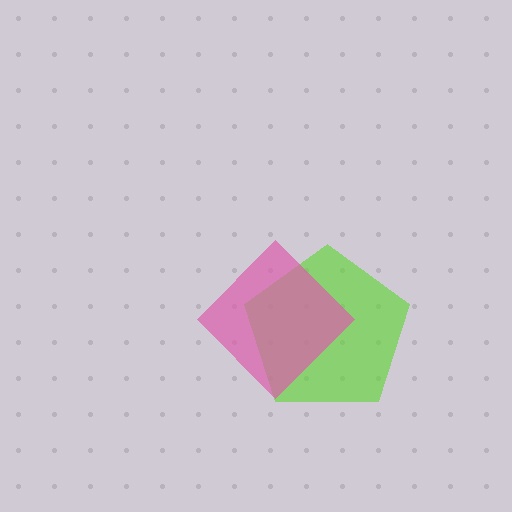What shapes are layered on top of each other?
The layered shapes are: a lime pentagon, a pink diamond.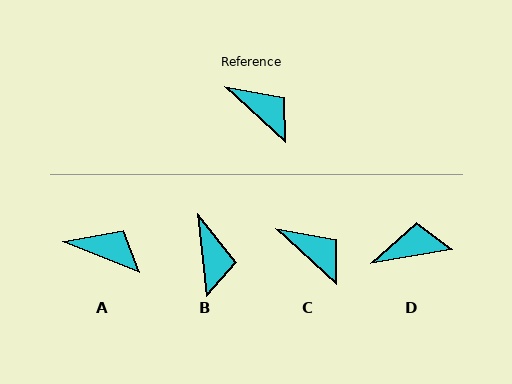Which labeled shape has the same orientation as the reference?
C.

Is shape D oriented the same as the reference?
No, it is off by about 53 degrees.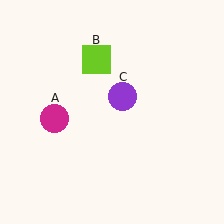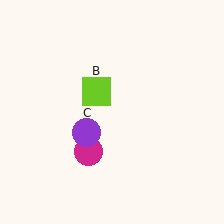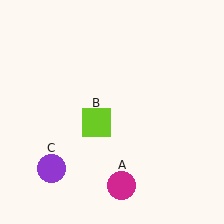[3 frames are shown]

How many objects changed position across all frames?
3 objects changed position: magenta circle (object A), lime square (object B), purple circle (object C).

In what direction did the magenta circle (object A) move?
The magenta circle (object A) moved down and to the right.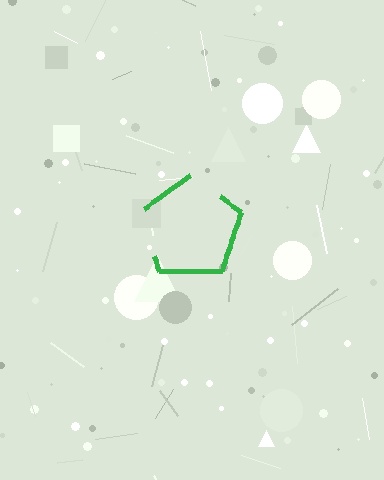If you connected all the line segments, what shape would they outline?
They would outline a pentagon.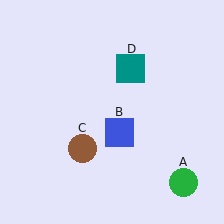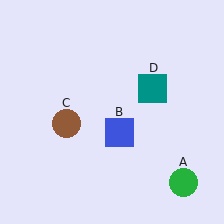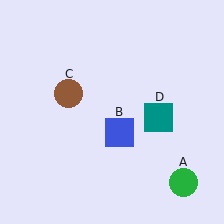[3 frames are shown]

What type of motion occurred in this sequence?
The brown circle (object C), teal square (object D) rotated clockwise around the center of the scene.